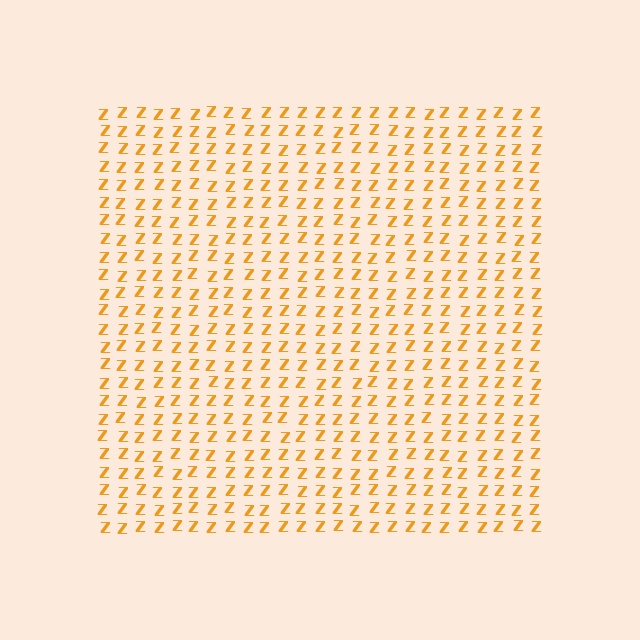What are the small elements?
The small elements are letter Z's.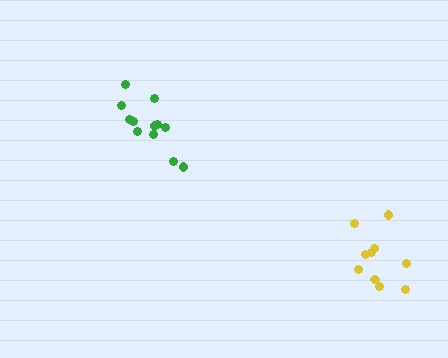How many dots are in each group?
Group 1: 12 dots, Group 2: 10 dots (22 total).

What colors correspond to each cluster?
The clusters are colored: green, yellow.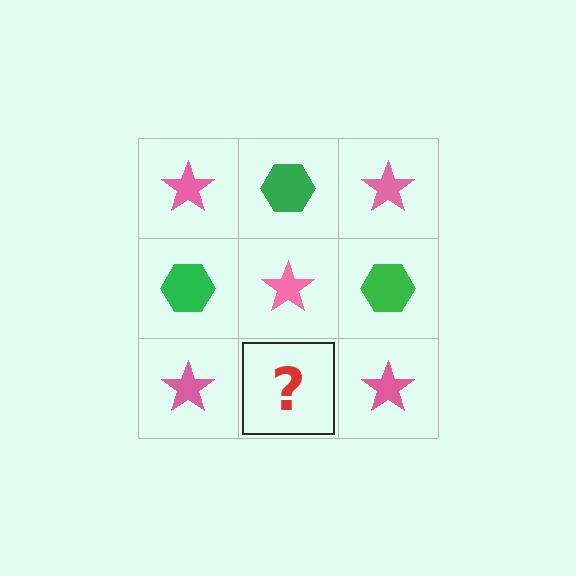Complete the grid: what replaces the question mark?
The question mark should be replaced with a green hexagon.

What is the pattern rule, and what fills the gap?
The rule is that it alternates pink star and green hexagon in a checkerboard pattern. The gap should be filled with a green hexagon.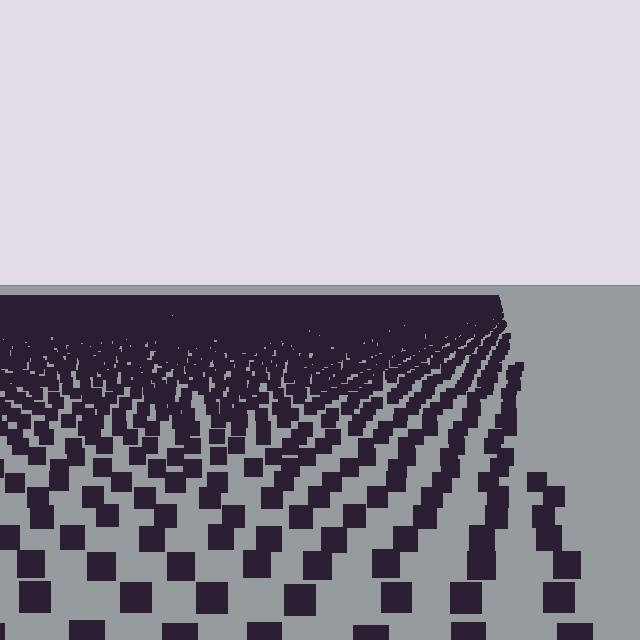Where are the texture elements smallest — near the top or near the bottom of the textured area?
Near the top.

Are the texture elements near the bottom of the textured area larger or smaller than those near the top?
Larger. Near the bottom, elements are closer to the viewer and appear at a bigger on-screen size.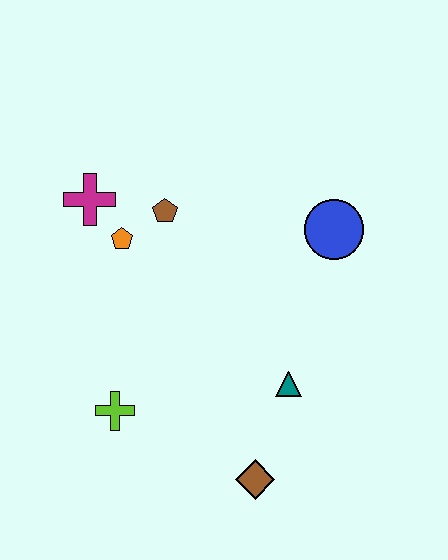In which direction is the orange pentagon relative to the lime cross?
The orange pentagon is above the lime cross.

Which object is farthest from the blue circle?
The lime cross is farthest from the blue circle.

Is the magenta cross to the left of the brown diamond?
Yes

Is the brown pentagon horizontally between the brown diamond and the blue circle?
No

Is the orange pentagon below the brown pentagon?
Yes